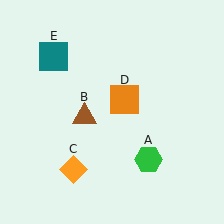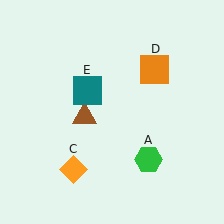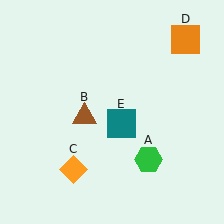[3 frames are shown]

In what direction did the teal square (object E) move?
The teal square (object E) moved down and to the right.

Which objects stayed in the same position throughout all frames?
Green hexagon (object A) and brown triangle (object B) and orange diamond (object C) remained stationary.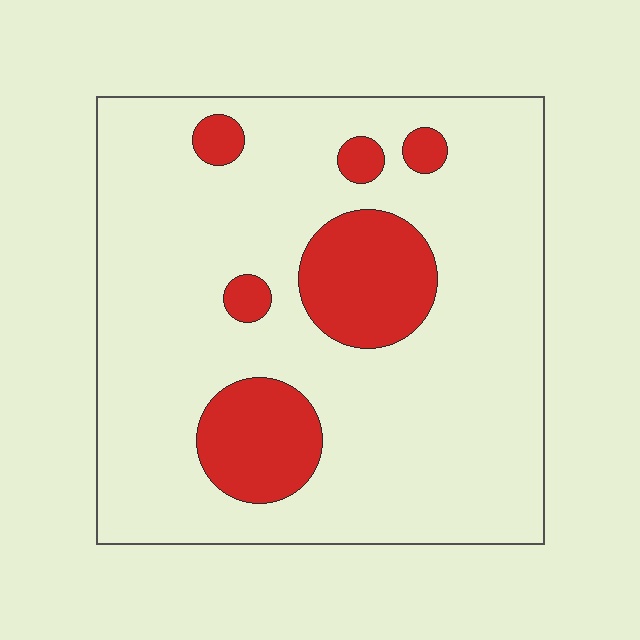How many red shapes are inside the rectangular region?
6.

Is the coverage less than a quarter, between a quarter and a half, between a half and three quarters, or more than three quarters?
Less than a quarter.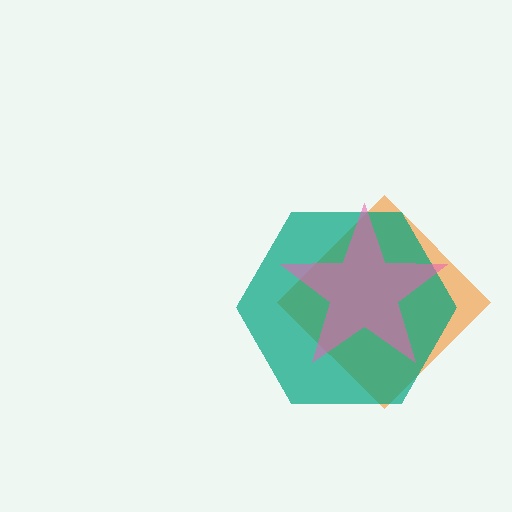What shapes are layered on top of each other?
The layered shapes are: an orange diamond, a teal hexagon, a pink star.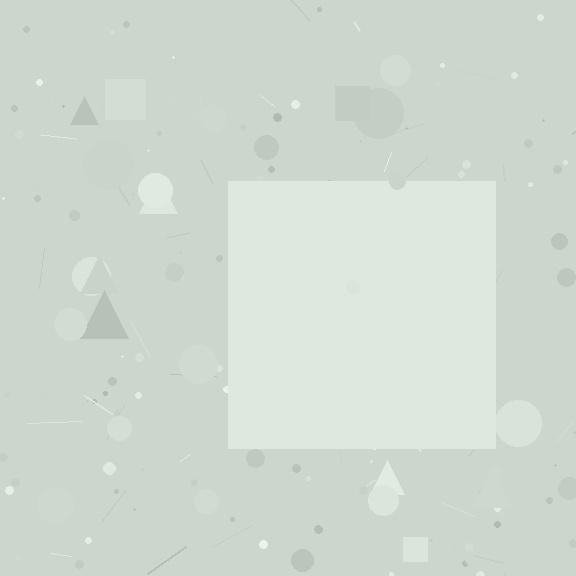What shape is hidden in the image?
A square is hidden in the image.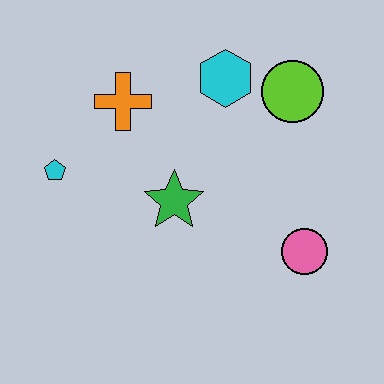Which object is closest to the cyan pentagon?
The orange cross is closest to the cyan pentagon.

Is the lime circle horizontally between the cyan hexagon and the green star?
No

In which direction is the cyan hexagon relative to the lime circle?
The cyan hexagon is to the left of the lime circle.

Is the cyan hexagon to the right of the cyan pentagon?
Yes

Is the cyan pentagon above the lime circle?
No